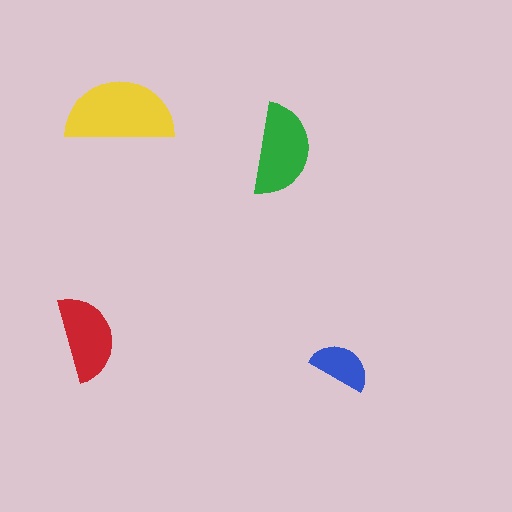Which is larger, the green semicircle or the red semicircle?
The green one.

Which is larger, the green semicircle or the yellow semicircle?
The yellow one.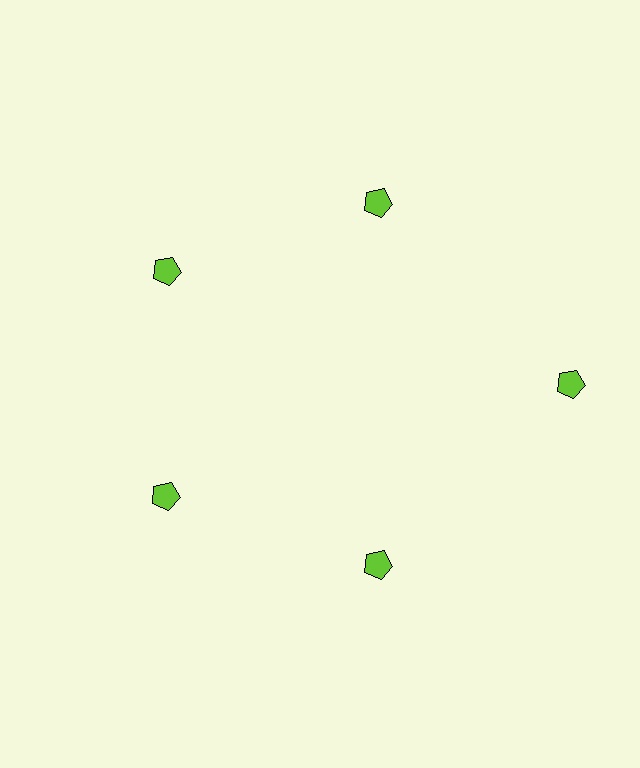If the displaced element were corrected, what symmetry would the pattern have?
It would have 5-fold rotational symmetry — the pattern would map onto itself every 72 degrees.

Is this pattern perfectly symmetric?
No. The 5 lime pentagons are arranged in a ring, but one element near the 3 o'clock position is pushed outward from the center, breaking the 5-fold rotational symmetry.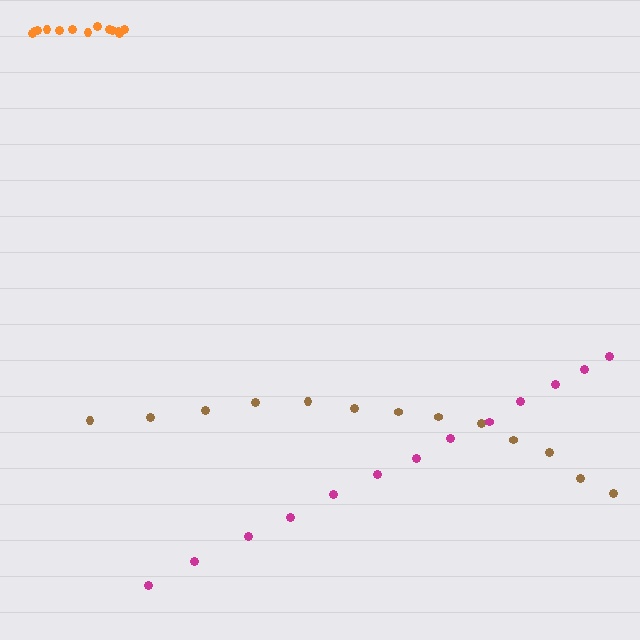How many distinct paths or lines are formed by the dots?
There are 3 distinct paths.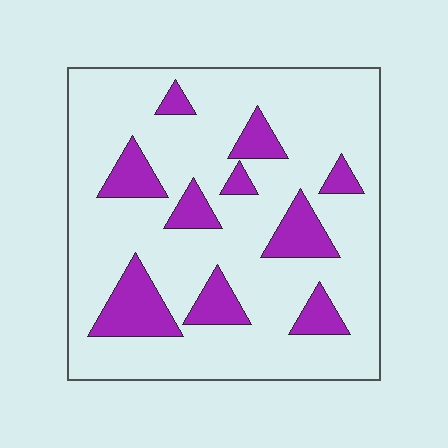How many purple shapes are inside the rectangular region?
10.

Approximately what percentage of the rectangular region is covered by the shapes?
Approximately 20%.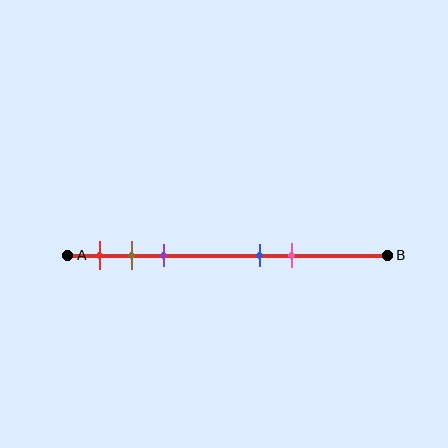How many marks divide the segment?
There are 5 marks dividing the segment.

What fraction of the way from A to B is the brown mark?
The brown mark is approximately 20% (0.2) of the way from A to B.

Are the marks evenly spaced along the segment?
No, the marks are not evenly spaced.